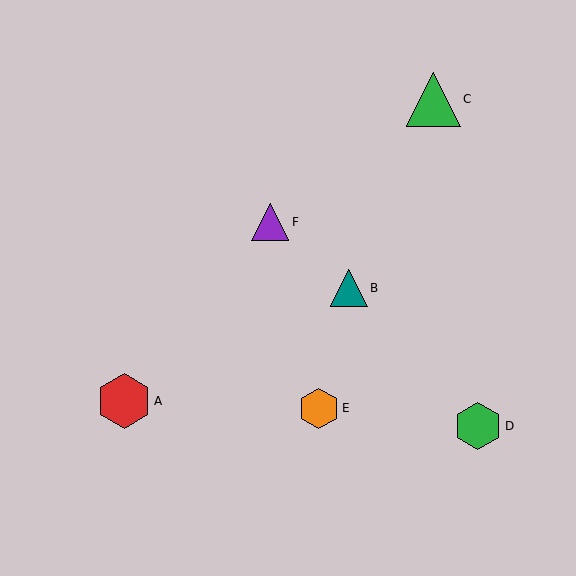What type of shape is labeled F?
Shape F is a purple triangle.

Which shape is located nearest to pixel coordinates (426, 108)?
The green triangle (labeled C) at (433, 99) is nearest to that location.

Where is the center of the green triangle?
The center of the green triangle is at (433, 99).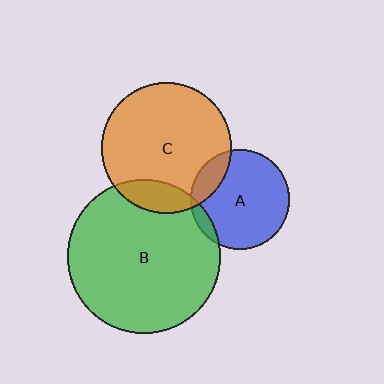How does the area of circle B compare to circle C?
Approximately 1.4 times.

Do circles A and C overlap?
Yes.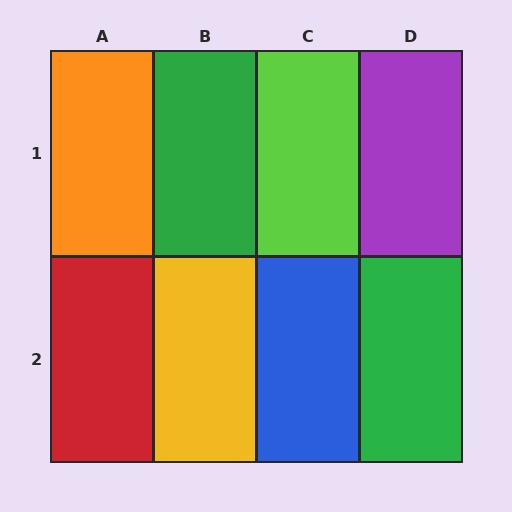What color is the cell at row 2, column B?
Yellow.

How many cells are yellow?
1 cell is yellow.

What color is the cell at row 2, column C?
Blue.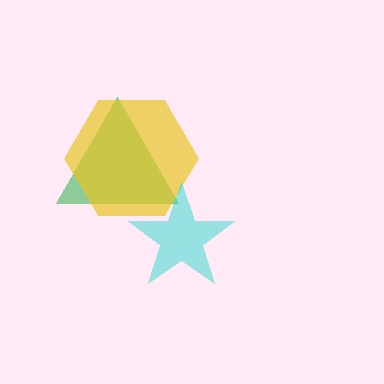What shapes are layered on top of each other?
The layered shapes are: a green triangle, a yellow hexagon, a cyan star.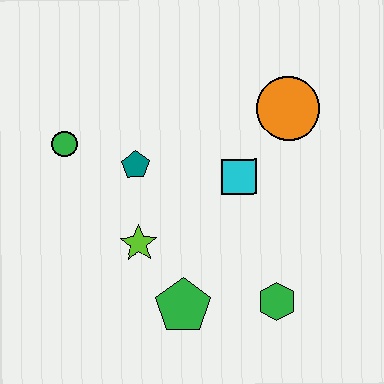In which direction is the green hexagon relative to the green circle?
The green hexagon is to the right of the green circle.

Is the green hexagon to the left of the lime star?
No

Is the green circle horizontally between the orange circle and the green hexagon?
No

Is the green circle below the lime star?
No